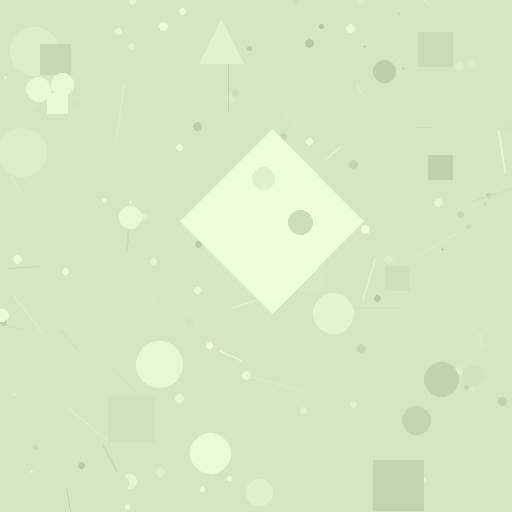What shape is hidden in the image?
A diamond is hidden in the image.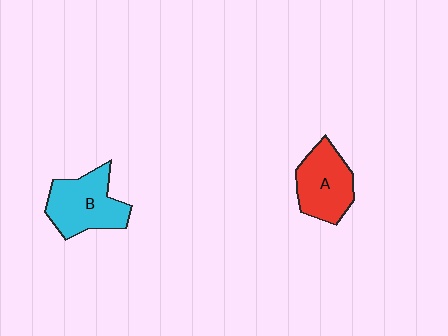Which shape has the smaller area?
Shape A (red).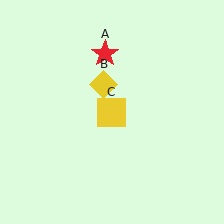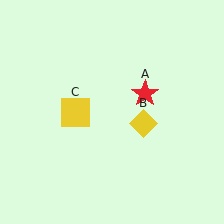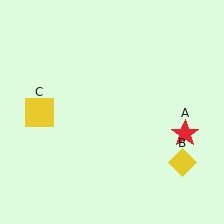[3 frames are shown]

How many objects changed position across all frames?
3 objects changed position: red star (object A), yellow diamond (object B), yellow square (object C).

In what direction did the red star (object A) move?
The red star (object A) moved down and to the right.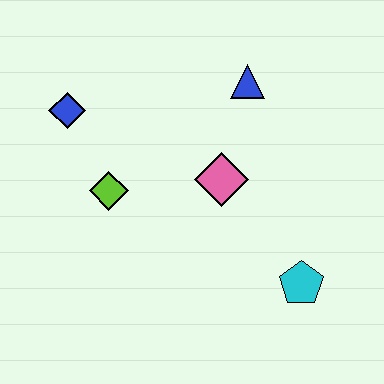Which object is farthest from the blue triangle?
The cyan pentagon is farthest from the blue triangle.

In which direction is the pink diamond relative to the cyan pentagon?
The pink diamond is above the cyan pentagon.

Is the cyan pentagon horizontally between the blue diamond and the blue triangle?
No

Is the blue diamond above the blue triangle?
No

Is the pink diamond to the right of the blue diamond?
Yes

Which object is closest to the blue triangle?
The pink diamond is closest to the blue triangle.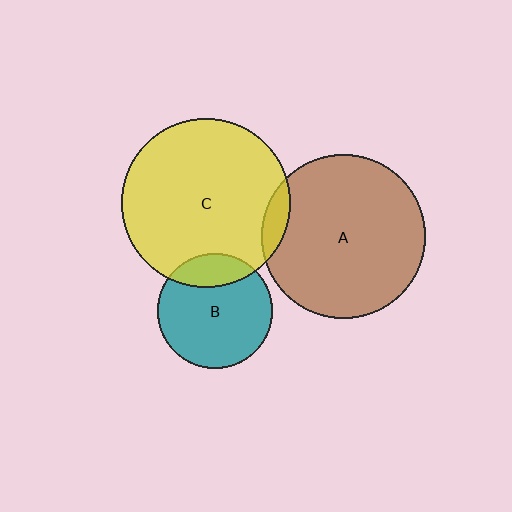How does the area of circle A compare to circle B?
Approximately 2.0 times.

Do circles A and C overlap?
Yes.